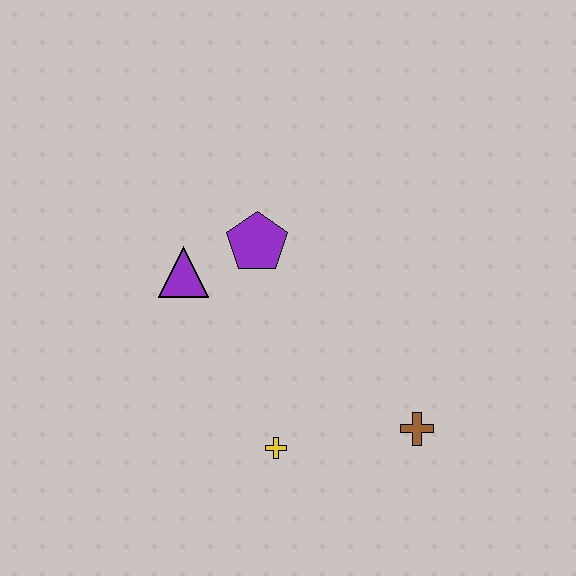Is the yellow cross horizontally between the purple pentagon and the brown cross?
Yes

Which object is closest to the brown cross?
The yellow cross is closest to the brown cross.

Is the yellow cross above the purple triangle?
No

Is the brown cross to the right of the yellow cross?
Yes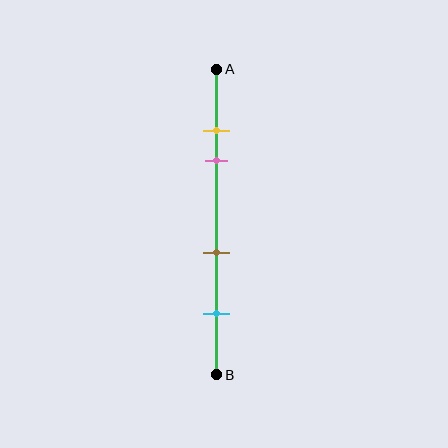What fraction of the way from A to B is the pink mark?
The pink mark is approximately 30% (0.3) of the way from A to B.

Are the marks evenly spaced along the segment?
No, the marks are not evenly spaced.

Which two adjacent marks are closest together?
The yellow and pink marks are the closest adjacent pair.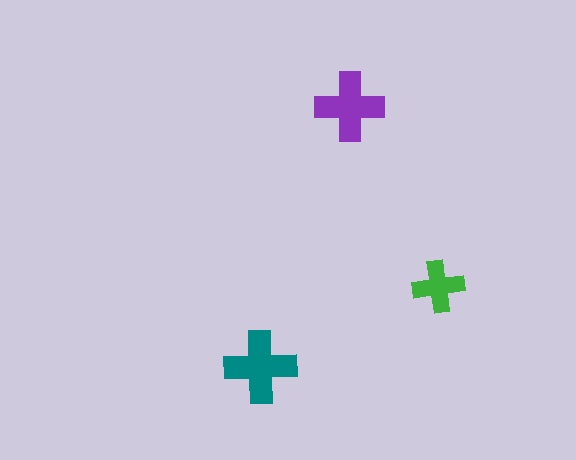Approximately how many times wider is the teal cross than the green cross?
About 1.5 times wider.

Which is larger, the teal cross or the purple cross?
The teal one.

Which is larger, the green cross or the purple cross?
The purple one.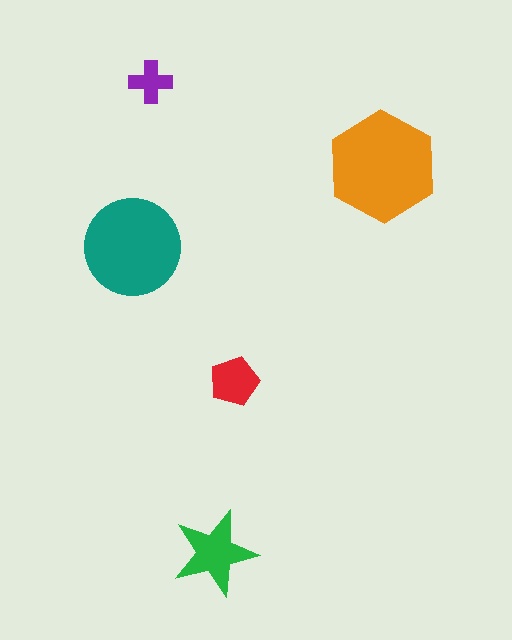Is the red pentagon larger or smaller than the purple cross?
Larger.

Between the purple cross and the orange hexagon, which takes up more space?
The orange hexagon.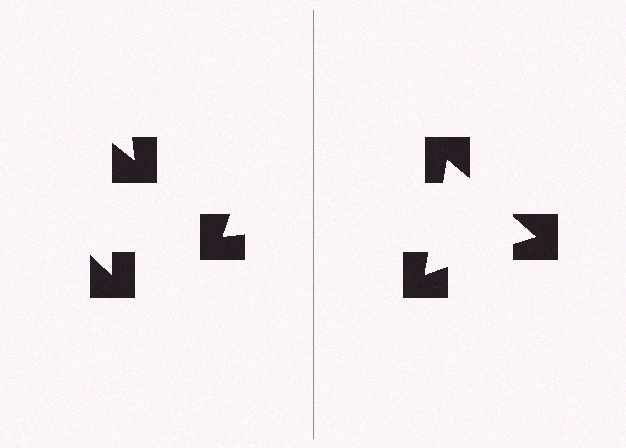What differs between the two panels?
The notched squares are positioned identically on both sides; only the wedge orientations differ. On the right they align to a triangle; on the left they are misaligned.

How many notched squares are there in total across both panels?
6 — 3 on each side.